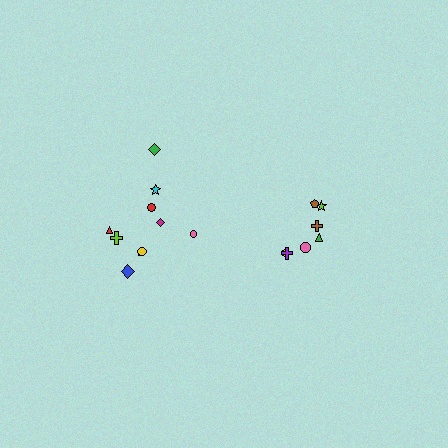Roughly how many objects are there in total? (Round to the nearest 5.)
Roughly 15 objects in total.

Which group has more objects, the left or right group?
The left group.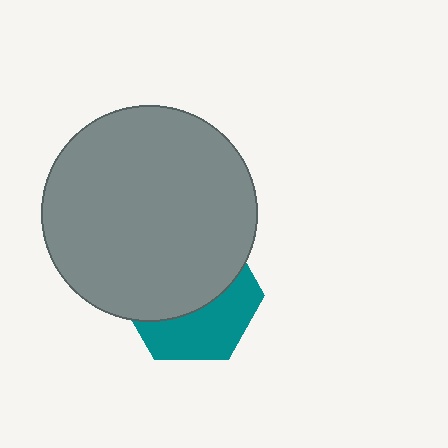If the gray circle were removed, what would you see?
You would see the complete teal hexagon.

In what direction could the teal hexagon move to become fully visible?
The teal hexagon could move down. That would shift it out from behind the gray circle entirely.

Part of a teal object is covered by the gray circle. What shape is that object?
It is a hexagon.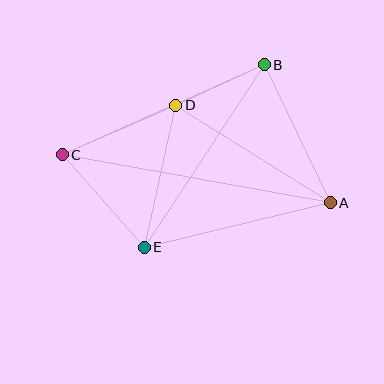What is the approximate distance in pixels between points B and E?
The distance between B and E is approximately 218 pixels.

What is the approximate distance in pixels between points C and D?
The distance between C and D is approximately 124 pixels.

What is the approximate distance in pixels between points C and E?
The distance between C and E is approximately 123 pixels.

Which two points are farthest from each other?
Points A and C are farthest from each other.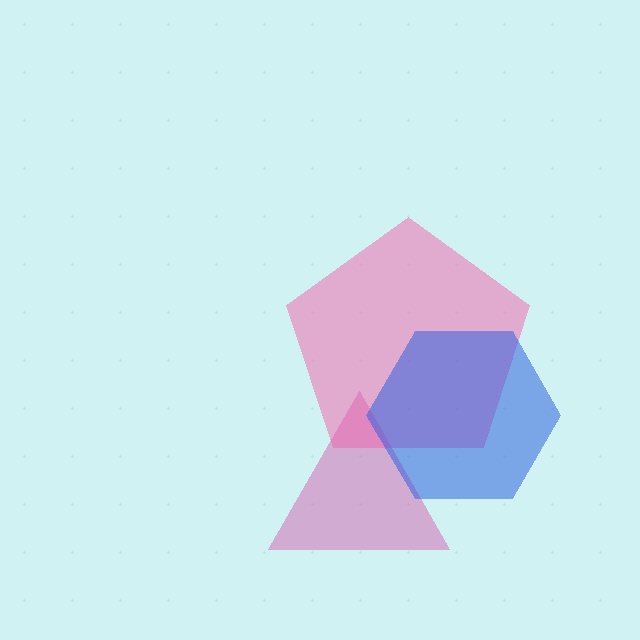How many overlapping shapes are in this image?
There are 3 overlapping shapes in the image.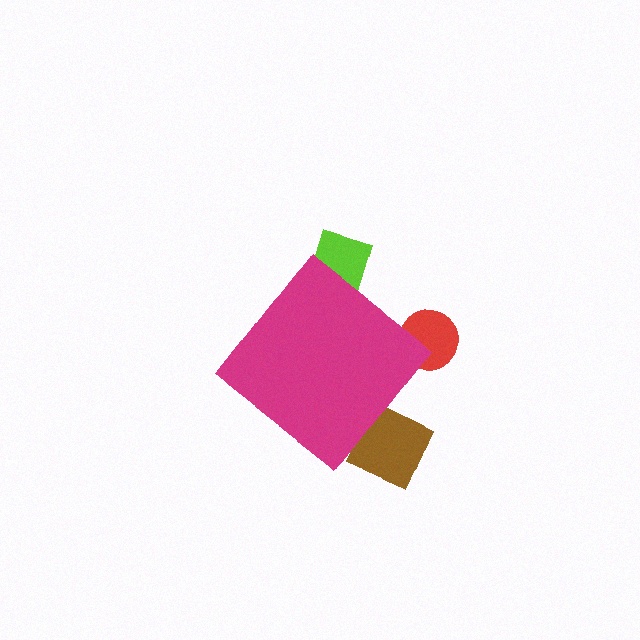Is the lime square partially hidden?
Yes, the lime square is partially hidden behind the magenta diamond.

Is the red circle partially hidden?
Yes, the red circle is partially hidden behind the magenta diamond.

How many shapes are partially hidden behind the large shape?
3 shapes are partially hidden.